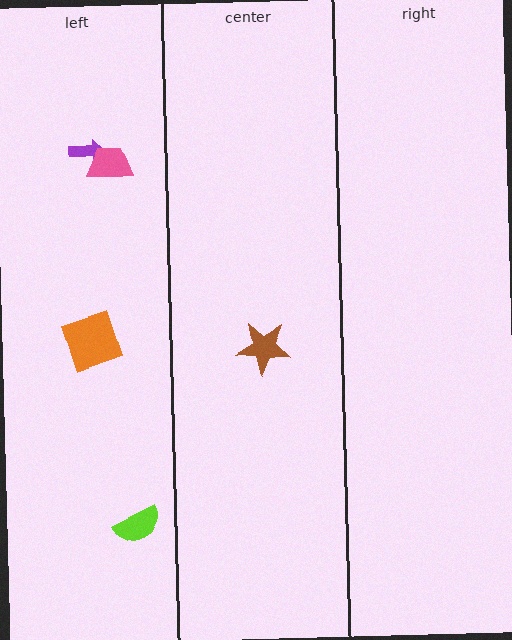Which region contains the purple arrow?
The left region.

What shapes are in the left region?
The purple arrow, the pink trapezoid, the orange square, the lime semicircle.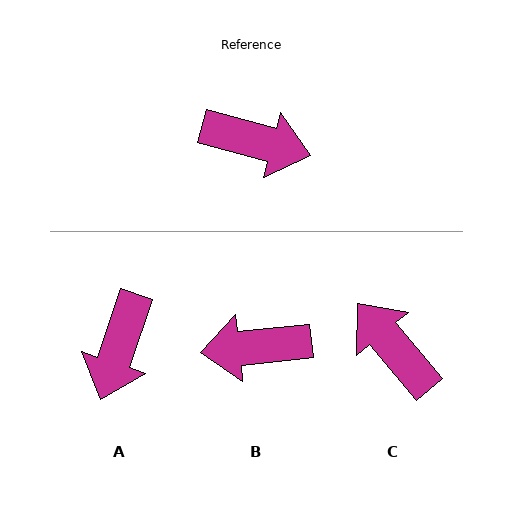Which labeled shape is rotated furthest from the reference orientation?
B, about 159 degrees away.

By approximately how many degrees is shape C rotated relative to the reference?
Approximately 145 degrees counter-clockwise.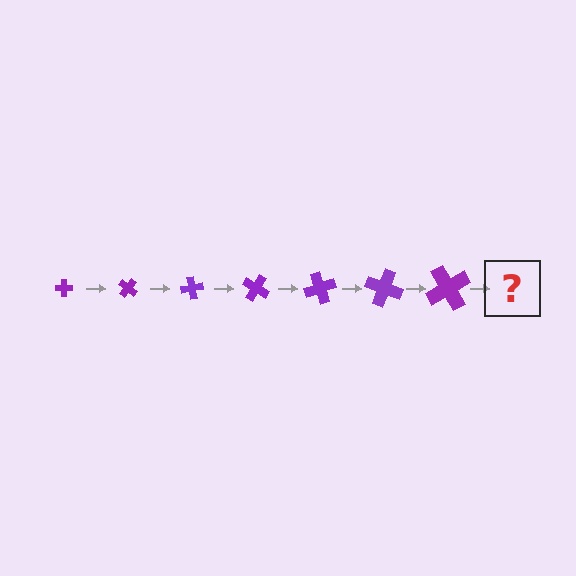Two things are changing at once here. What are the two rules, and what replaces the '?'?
The two rules are that the cross grows larger each step and it rotates 40 degrees each step. The '?' should be a cross, larger than the previous one and rotated 280 degrees from the start.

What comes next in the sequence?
The next element should be a cross, larger than the previous one and rotated 280 degrees from the start.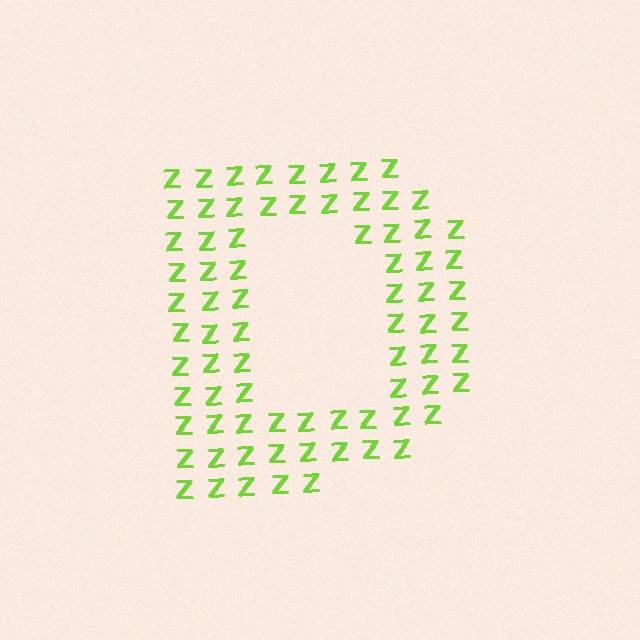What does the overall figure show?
The overall figure shows the letter D.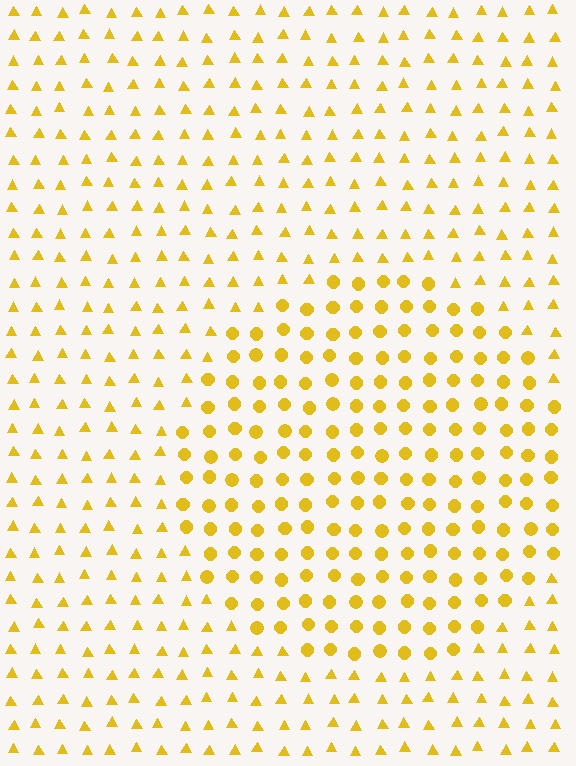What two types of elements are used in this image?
The image uses circles inside the circle region and triangles outside it.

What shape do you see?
I see a circle.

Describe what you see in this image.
The image is filled with small yellow elements arranged in a uniform grid. A circle-shaped region contains circles, while the surrounding area contains triangles. The boundary is defined purely by the change in element shape.